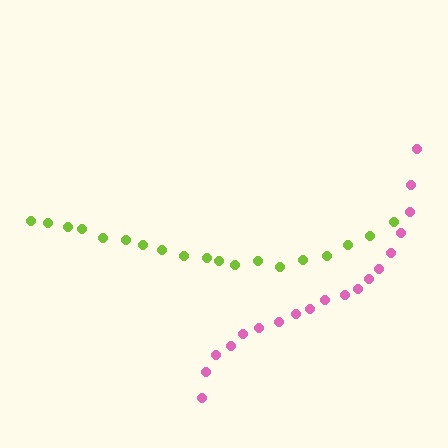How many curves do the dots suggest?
There are 2 distinct paths.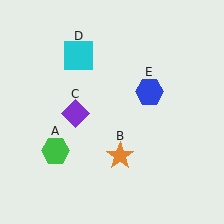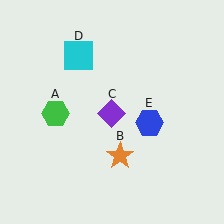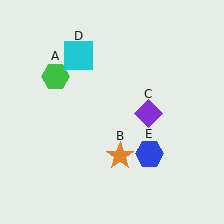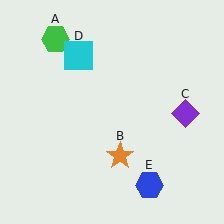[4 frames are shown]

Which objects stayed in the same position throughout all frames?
Orange star (object B) and cyan square (object D) remained stationary.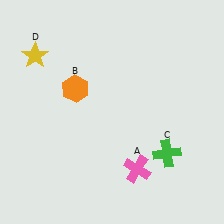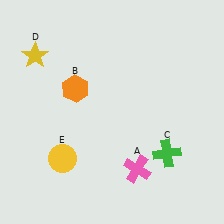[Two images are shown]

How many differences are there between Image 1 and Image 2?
There is 1 difference between the two images.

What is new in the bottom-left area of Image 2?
A yellow circle (E) was added in the bottom-left area of Image 2.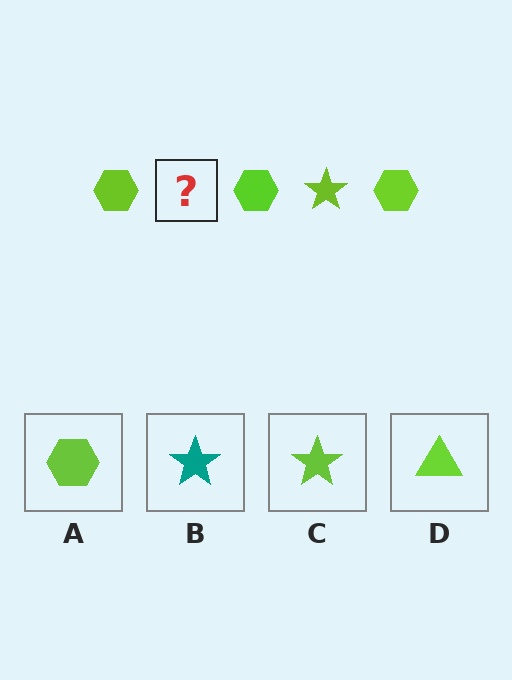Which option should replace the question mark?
Option C.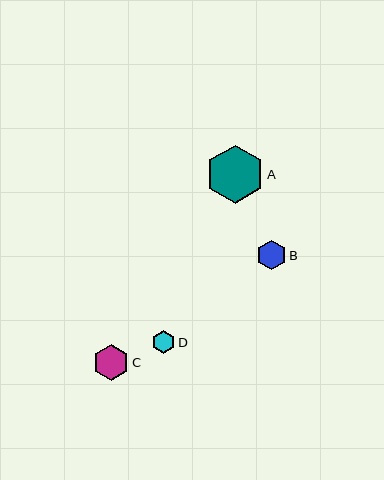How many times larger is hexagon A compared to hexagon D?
Hexagon A is approximately 2.6 times the size of hexagon D.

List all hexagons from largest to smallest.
From largest to smallest: A, C, B, D.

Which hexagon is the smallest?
Hexagon D is the smallest with a size of approximately 23 pixels.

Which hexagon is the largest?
Hexagon A is the largest with a size of approximately 58 pixels.